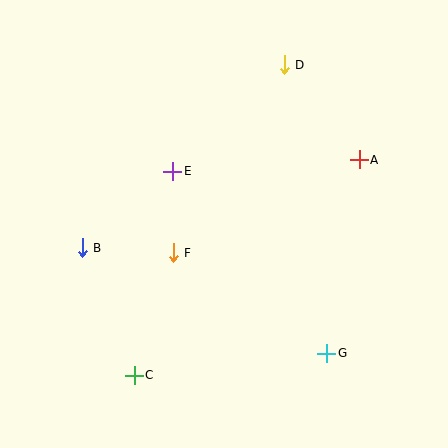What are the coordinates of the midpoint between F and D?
The midpoint between F and D is at (229, 159).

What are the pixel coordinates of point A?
Point A is at (359, 160).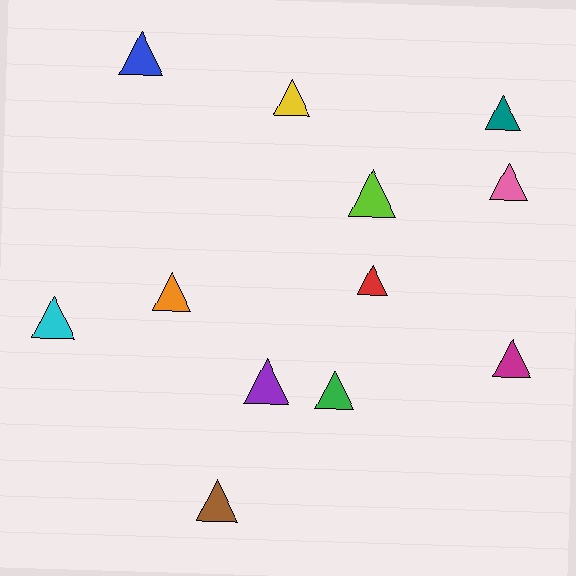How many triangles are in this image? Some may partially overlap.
There are 12 triangles.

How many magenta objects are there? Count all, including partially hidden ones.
There is 1 magenta object.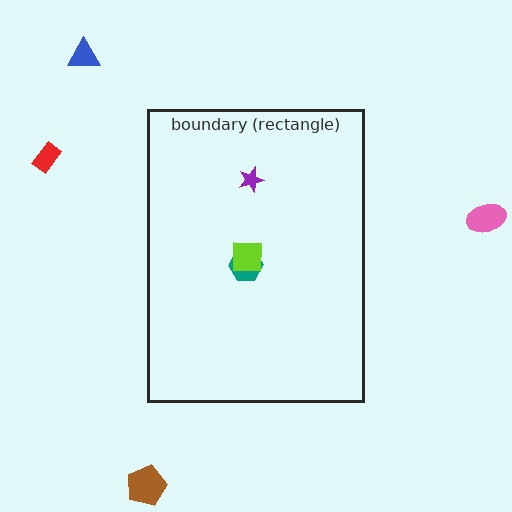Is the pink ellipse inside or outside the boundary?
Outside.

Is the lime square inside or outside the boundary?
Inside.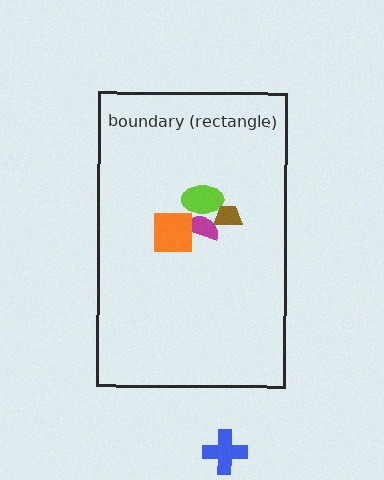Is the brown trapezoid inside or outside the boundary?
Inside.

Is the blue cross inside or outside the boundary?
Outside.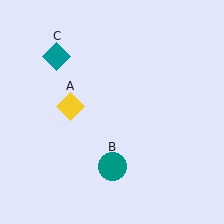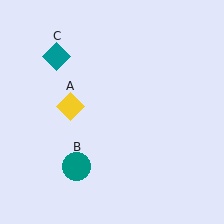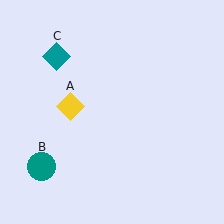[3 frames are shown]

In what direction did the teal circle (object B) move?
The teal circle (object B) moved left.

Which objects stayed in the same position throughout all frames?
Yellow diamond (object A) and teal diamond (object C) remained stationary.